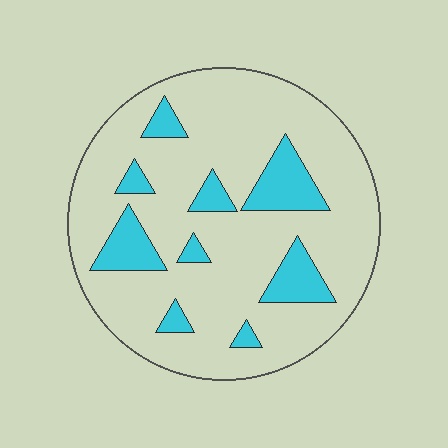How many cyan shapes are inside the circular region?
9.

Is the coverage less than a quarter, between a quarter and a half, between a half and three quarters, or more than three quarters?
Less than a quarter.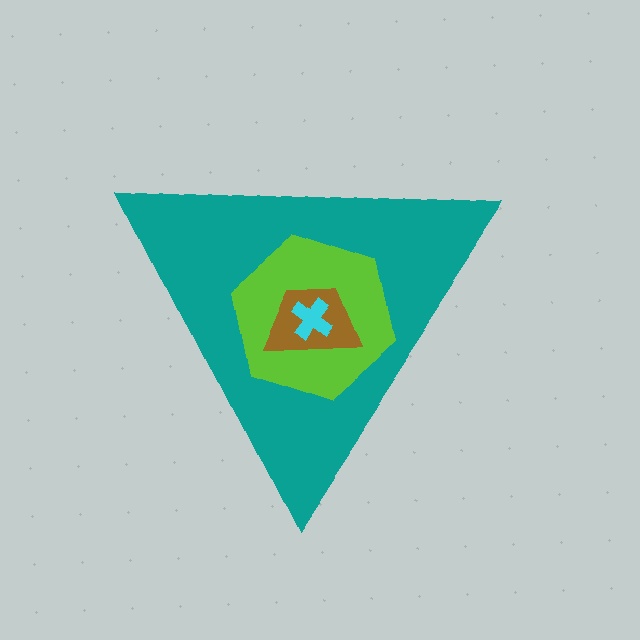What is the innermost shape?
The cyan cross.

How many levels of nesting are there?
4.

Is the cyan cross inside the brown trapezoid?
Yes.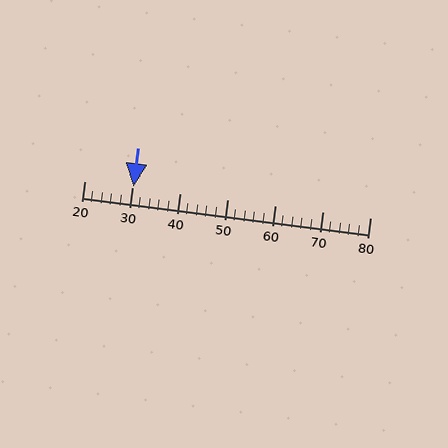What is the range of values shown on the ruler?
The ruler shows values from 20 to 80.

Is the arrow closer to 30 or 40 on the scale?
The arrow is closer to 30.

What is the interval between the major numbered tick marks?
The major tick marks are spaced 10 units apart.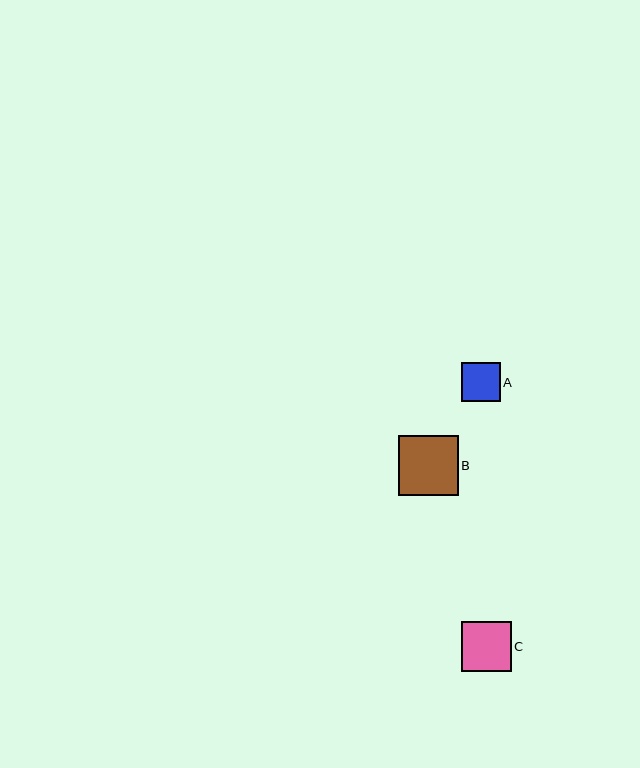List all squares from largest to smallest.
From largest to smallest: B, C, A.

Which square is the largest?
Square B is the largest with a size of approximately 60 pixels.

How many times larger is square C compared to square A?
Square C is approximately 1.3 times the size of square A.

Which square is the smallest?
Square A is the smallest with a size of approximately 39 pixels.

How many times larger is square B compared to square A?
Square B is approximately 1.5 times the size of square A.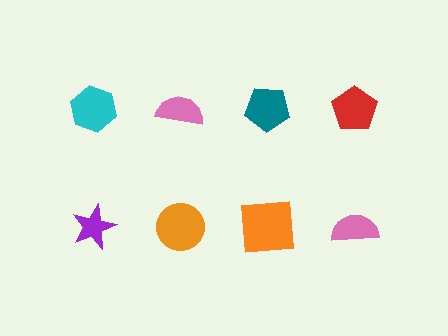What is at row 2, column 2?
An orange circle.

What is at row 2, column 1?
A purple star.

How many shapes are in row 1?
4 shapes.